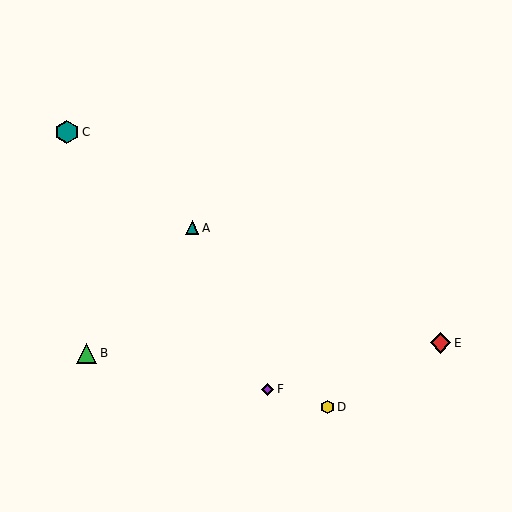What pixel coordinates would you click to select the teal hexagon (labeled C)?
Click at (67, 132) to select the teal hexagon C.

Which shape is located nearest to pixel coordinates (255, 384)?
The purple diamond (labeled F) at (268, 389) is nearest to that location.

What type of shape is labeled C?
Shape C is a teal hexagon.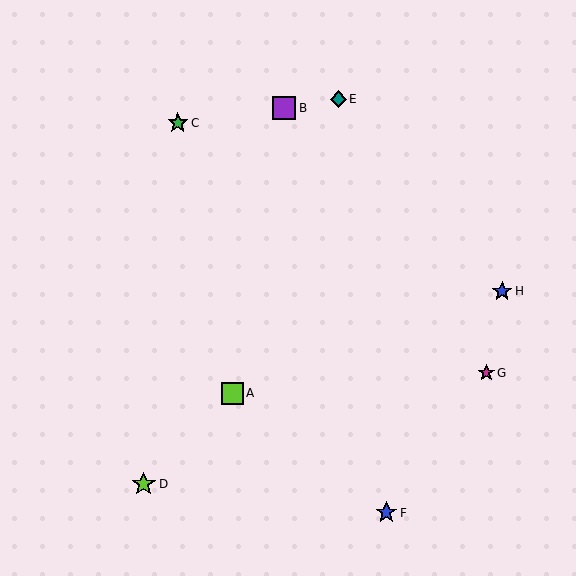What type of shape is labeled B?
Shape B is a purple square.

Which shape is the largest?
The lime star (labeled D) is the largest.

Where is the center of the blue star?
The center of the blue star is at (386, 513).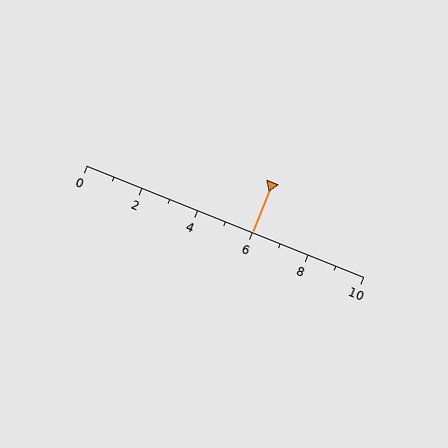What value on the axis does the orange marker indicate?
The marker indicates approximately 6.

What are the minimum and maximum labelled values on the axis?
The axis runs from 0 to 10.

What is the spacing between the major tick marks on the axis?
The major ticks are spaced 2 apart.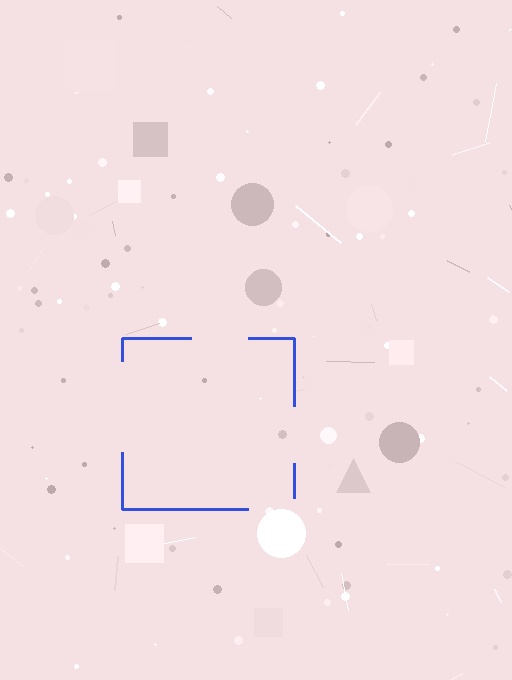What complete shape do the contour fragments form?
The contour fragments form a square.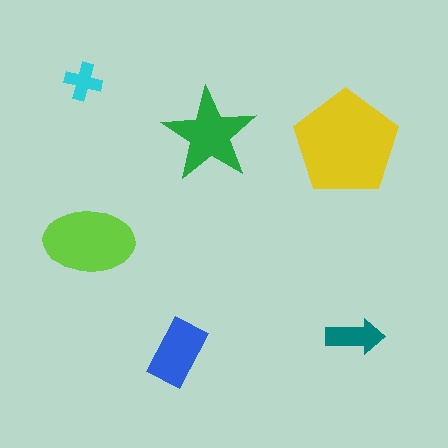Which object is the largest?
The yellow pentagon.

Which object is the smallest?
The cyan cross.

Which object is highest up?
The cyan cross is topmost.